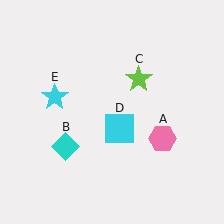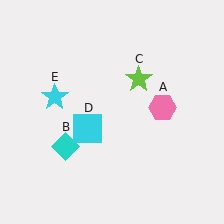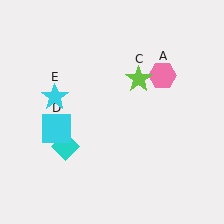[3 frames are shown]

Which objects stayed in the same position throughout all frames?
Cyan diamond (object B) and lime star (object C) and cyan star (object E) remained stationary.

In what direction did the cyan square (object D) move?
The cyan square (object D) moved left.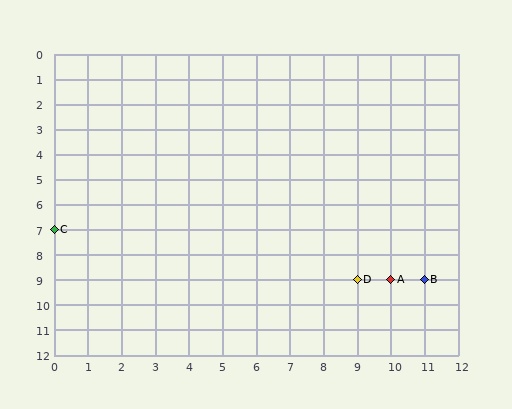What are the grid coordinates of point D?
Point D is at grid coordinates (9, 9).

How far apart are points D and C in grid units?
Points D and C are 9 columns and 2 rows apart (about 9.2 grid units diagonally).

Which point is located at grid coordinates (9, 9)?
Point D is at (9, 9).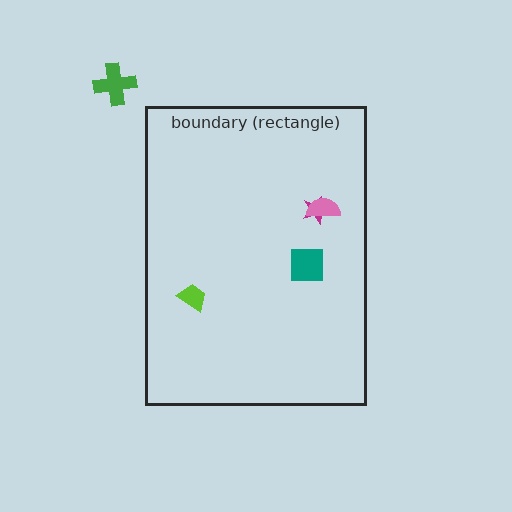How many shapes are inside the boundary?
4 inside, 1 outside.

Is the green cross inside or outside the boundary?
Outside.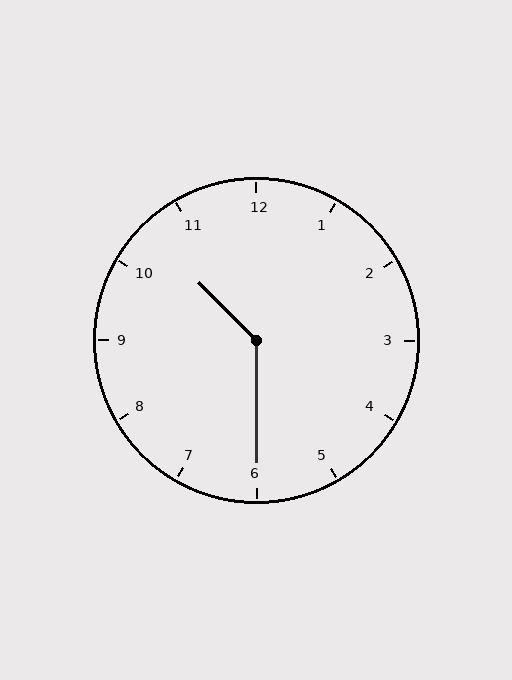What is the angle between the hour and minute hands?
Approximately 135 degrees.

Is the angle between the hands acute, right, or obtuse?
It is obtuse.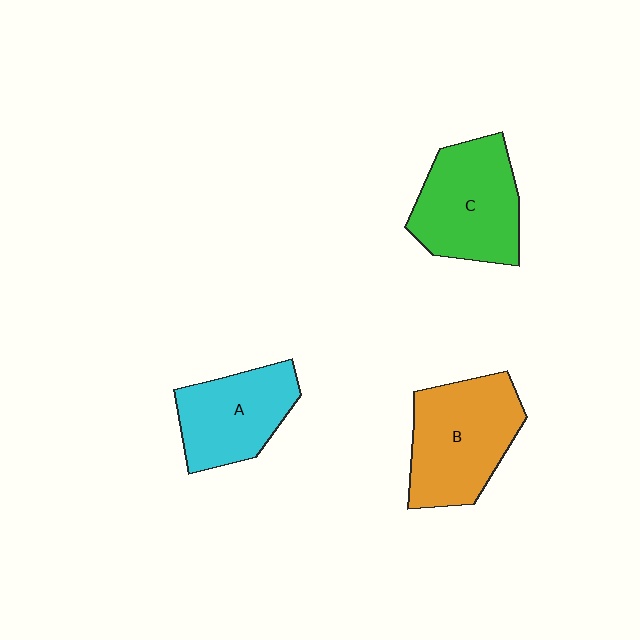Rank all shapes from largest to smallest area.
From largest to smallest: B (orange), C (green), A (cyan).